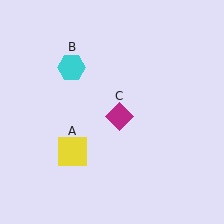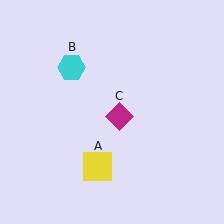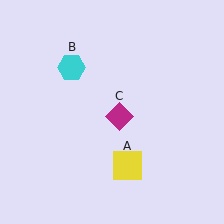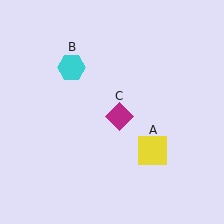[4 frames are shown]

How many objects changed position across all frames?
1 object changed position: yellow square (object A).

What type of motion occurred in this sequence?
The yellow square (object A) rotated counterclockwise around the center of the scene.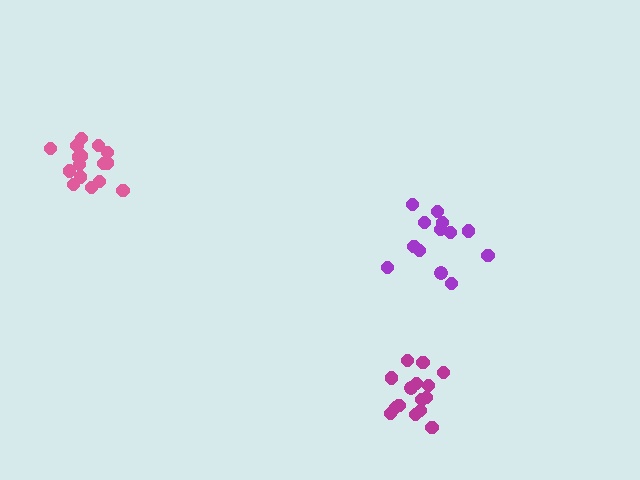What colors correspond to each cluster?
The clusters are colored: purple, magenta, pink.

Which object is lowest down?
The magenta cluster is bottommost.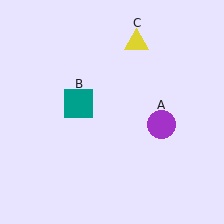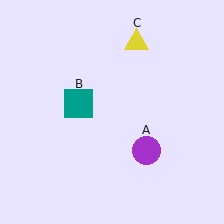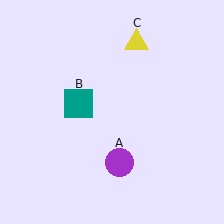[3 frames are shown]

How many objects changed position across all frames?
1 object changed position: purple circle (object A).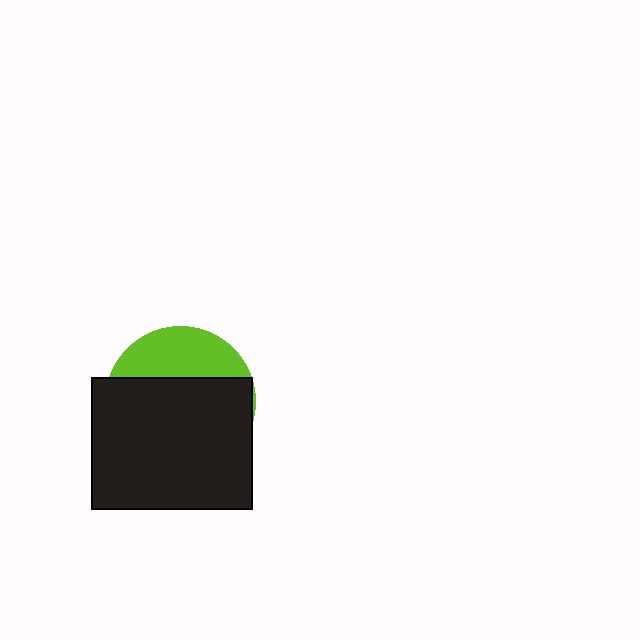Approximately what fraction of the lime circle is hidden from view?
Roughly 70% of the lime circle is hidden behind the black rectangle.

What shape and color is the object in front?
The object in front is a black rectangle.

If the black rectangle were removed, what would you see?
You would see the complete lime circle.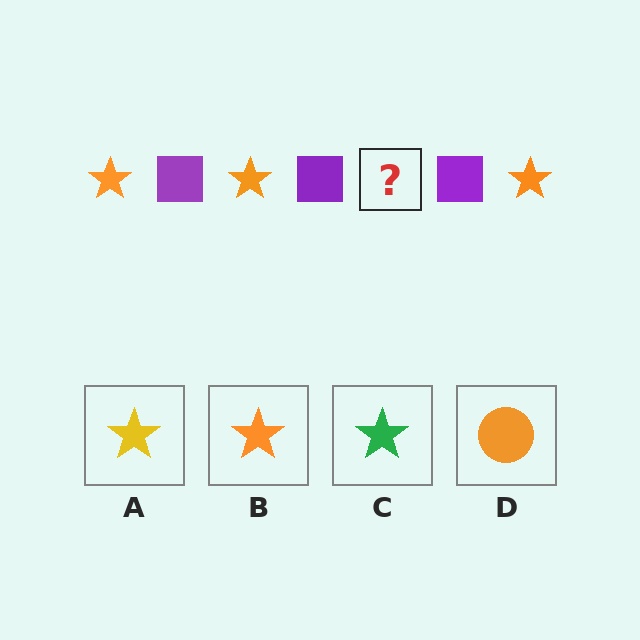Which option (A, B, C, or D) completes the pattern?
B.